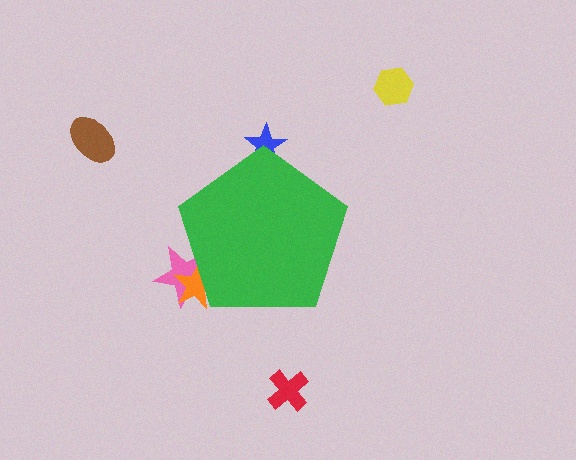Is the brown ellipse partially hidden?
No, the brown ellipse is fully visible.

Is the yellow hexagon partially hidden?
No, the yellow hexagon is fully visible.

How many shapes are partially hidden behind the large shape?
3 shapes are partially hidden.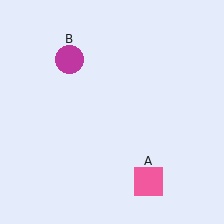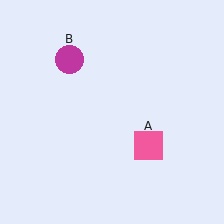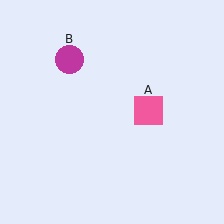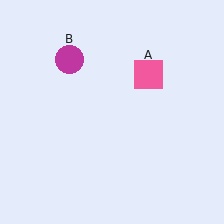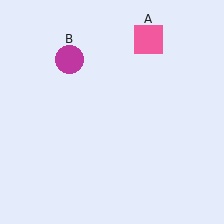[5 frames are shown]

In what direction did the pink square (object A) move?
The pink square (object A) moved up.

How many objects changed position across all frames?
1 object changed position: pink square (object A).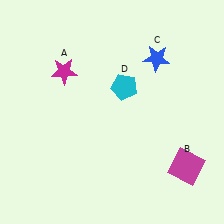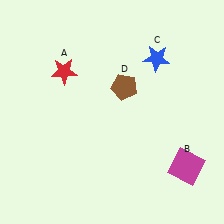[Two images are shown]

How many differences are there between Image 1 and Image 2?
There are 2 differences between the two images.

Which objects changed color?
A changed from magenta to red. D changed from cyan to brown.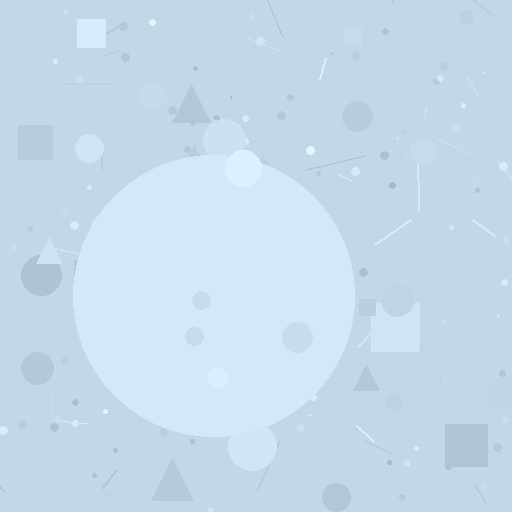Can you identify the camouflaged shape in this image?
The camouflaged shape is a circle.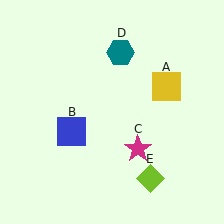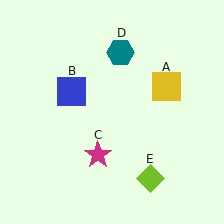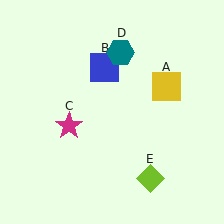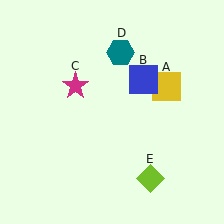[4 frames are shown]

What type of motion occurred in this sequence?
The blue square (object B), magenta star (object C) rotated clockwise around the center of the scene.